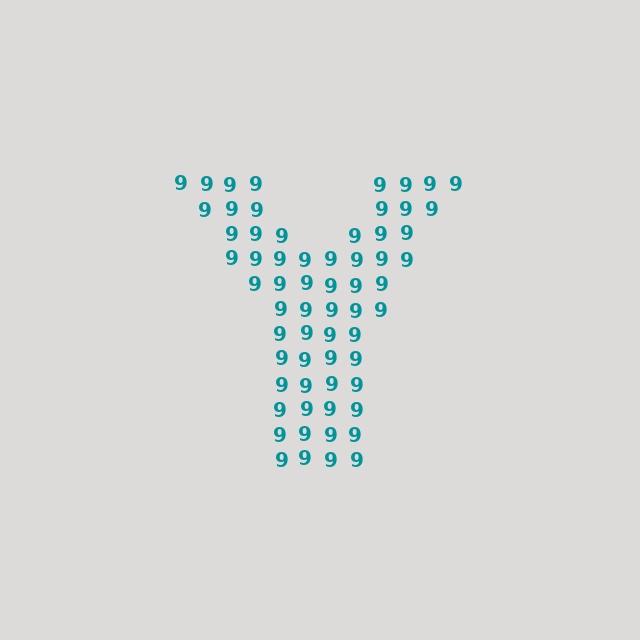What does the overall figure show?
The overall figure shows the letter Y.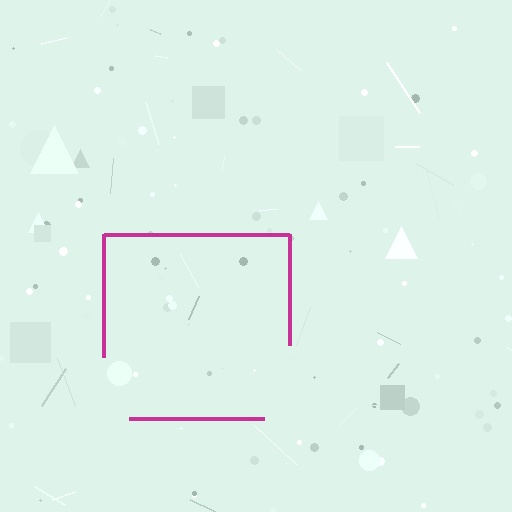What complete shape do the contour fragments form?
The contour fragments form a square.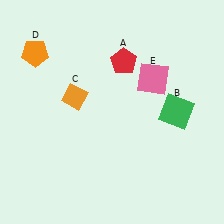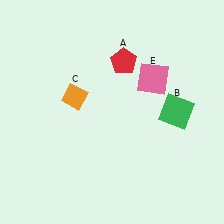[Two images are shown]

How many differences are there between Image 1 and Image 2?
There is 1 difference between the two images.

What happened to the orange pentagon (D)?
The orange pentagon (D) was removed in Image 2. It was in the top-left area of Image 1.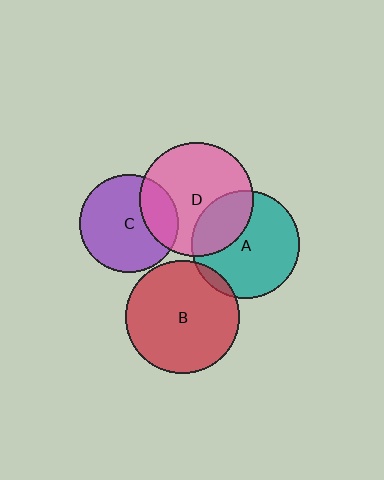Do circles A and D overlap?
Yes.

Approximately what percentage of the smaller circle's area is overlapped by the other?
Approximately 30%.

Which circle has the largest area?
Circle D (pink).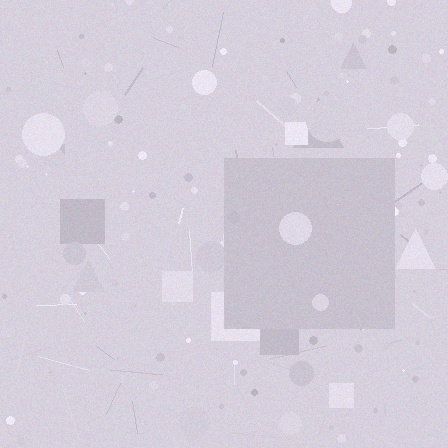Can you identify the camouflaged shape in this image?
The camouflaged shape is a square.